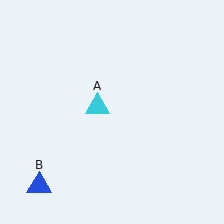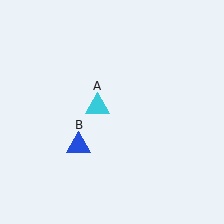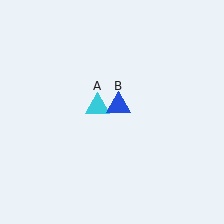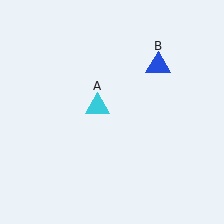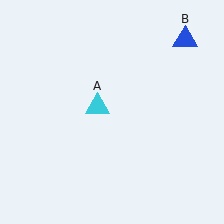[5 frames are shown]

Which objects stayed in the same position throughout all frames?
Cyan triangle (object A) remained stationary.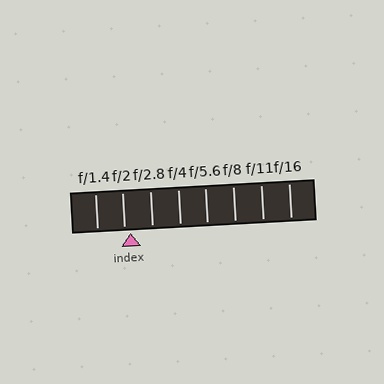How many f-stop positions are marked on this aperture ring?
There are 8 f-stop positions marked.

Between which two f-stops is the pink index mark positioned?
The index mark is between f/2 and f/2.8.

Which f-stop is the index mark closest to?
The index mark is closest to f/2.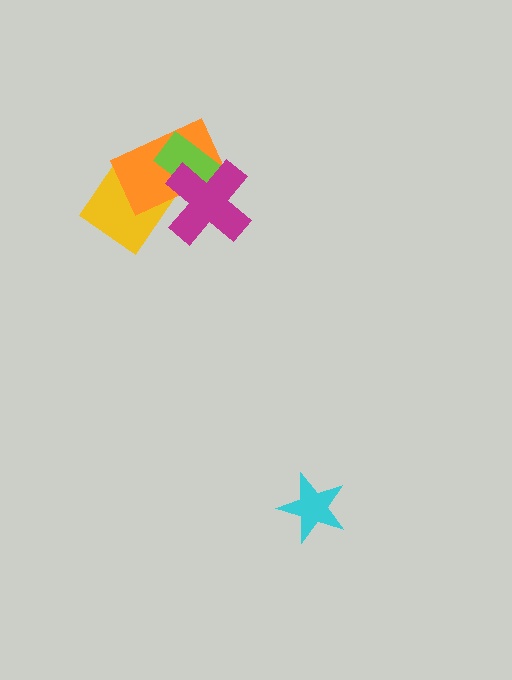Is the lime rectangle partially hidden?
Yes, it is partially covered by another shape.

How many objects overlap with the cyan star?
0 objects overlap with the cyan star.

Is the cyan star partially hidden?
No, no other shape covers it.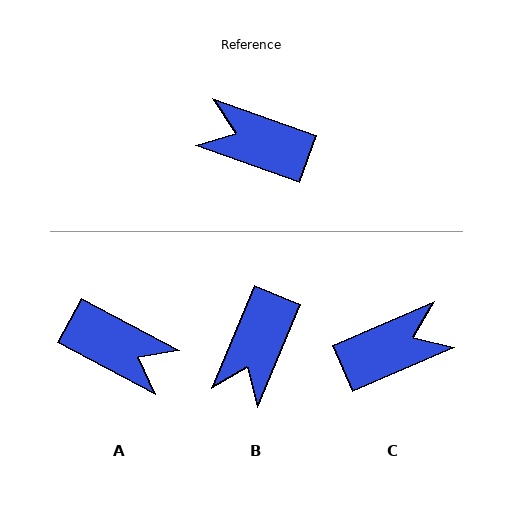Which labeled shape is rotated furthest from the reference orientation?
A, about 171 degrees away.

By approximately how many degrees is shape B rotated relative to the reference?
Approximately 87 degrees counter-clockwise.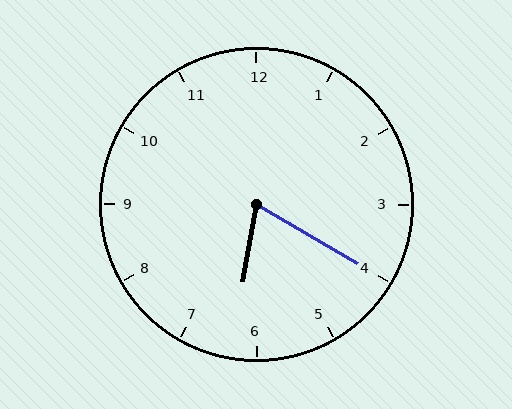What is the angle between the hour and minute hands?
Approximately 70 degrees.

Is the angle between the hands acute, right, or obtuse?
It is acute.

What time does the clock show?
6:20.